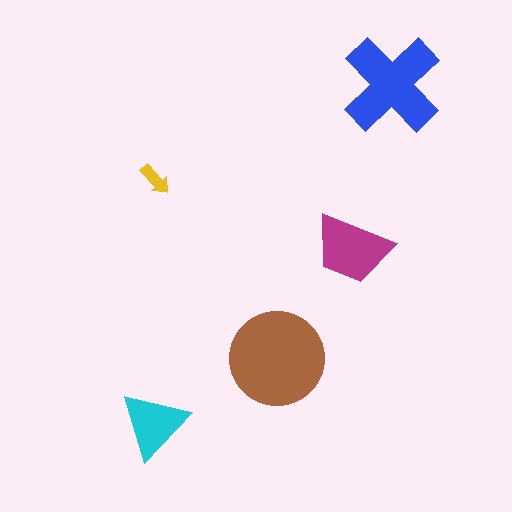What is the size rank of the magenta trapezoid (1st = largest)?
3rd.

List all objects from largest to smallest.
The brown circle, the blue cross, the magenta trapezoid, the cyan triangle, the yellow arrow.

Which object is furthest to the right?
The blue cross is rightmost.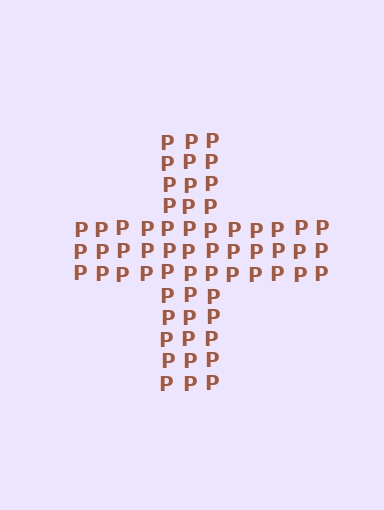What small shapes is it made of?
It is made of small letter P's.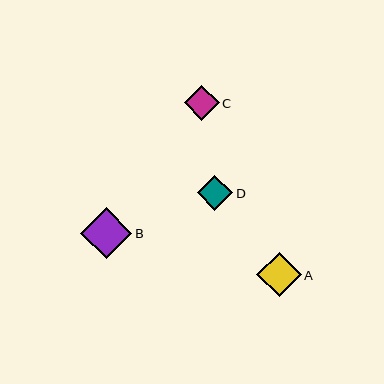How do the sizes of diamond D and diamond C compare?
Diamond D and diamond C are approximately the same size.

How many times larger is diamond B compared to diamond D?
Diamond B is approximately 1.4 times the size of diamond D.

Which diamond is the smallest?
Diamond C is the smallest with a size of approximately 35 pixels.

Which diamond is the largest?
Diamond B is the largest with a size of approximately 51 pixels.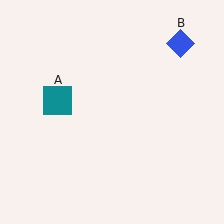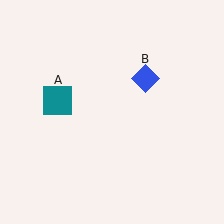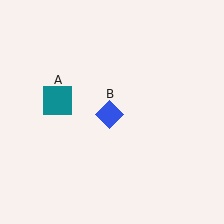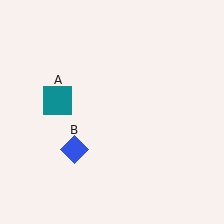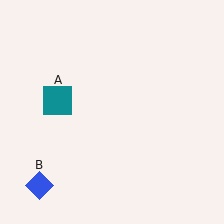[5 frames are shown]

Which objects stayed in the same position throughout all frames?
Teal square (object A) remained stationary.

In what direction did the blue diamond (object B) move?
The blue diamond (object B) moved down and to the left.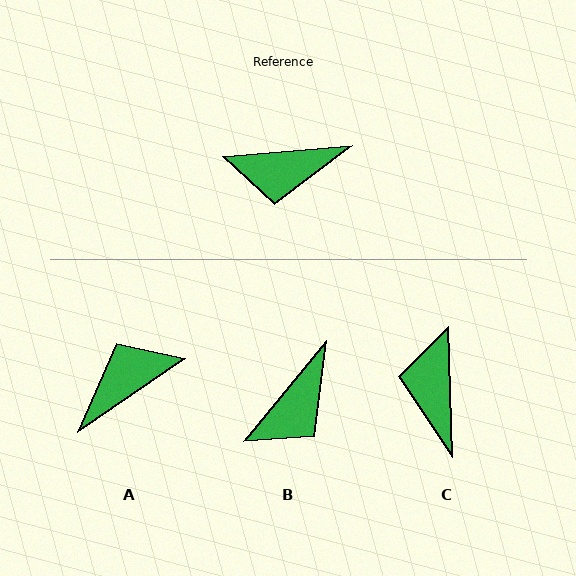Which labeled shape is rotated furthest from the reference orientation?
A, about 151 degrees away.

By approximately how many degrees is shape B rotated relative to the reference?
Approximately 46 degrees counter-clockwise.